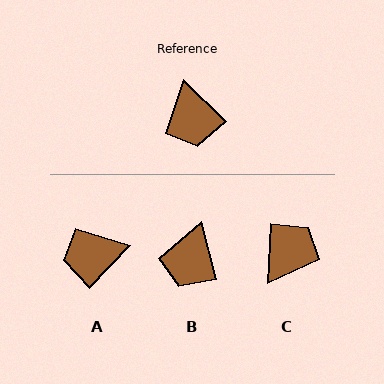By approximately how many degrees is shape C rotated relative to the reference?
Approximately 132 degrees counter-clockwise.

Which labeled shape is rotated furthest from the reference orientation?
C, about 132 degrees away.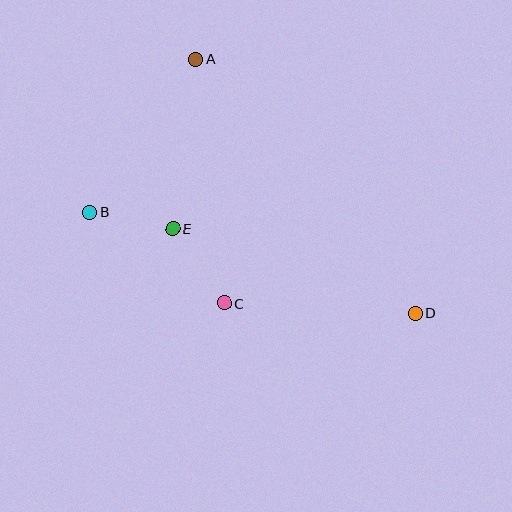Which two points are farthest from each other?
Points B and D are farthest from each other.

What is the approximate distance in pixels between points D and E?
The distance between D and E is approximately 257 pixels.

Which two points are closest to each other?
Points B and E are closest to each other.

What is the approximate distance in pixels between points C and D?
The distance between C and D is approximately 191 pixels.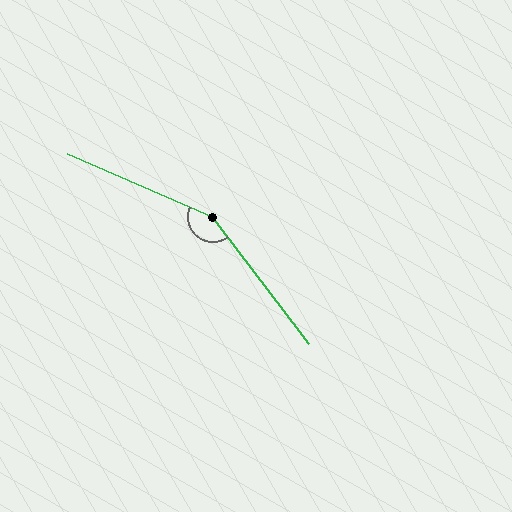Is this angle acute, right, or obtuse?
It is obtuse.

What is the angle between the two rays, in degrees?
Approximately 150 degrees.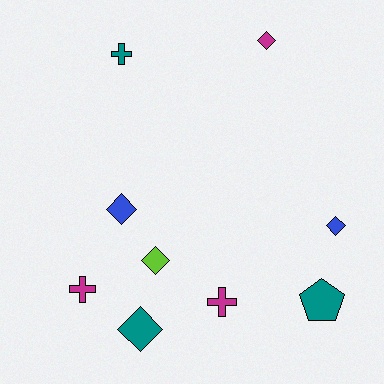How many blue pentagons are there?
There are no blue pentagons.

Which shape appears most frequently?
Diamond, with 5 objects.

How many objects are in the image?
There are 9 objects.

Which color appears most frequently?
Teal, with 3 objects.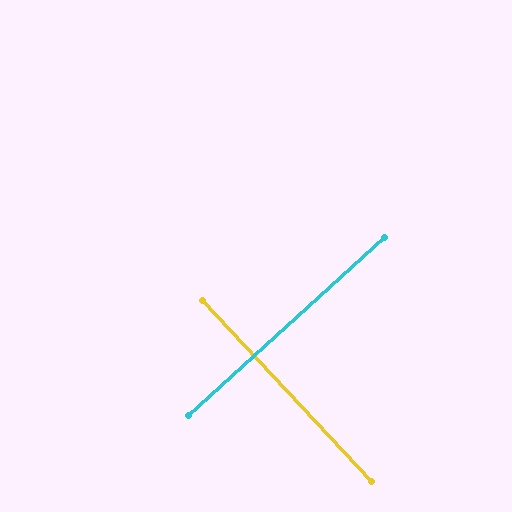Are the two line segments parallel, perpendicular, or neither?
Perpendicular — they meet at approximately 89°.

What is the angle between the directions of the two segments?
Approximately 89 degrees.